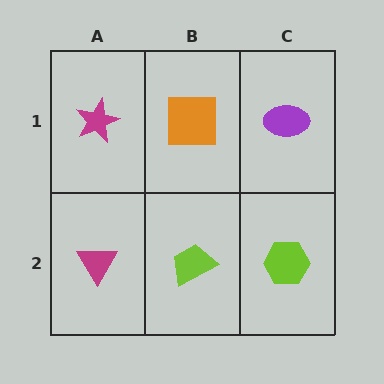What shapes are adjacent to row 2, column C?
A purple ellipse (row 1, column C), a lime trapezoid (row 2, column B).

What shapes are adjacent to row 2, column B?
An orange square (row 1, column B), a magenta triangle (row 2, column A), a lime hexagon (row 2, column C).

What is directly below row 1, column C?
A lime hexagon.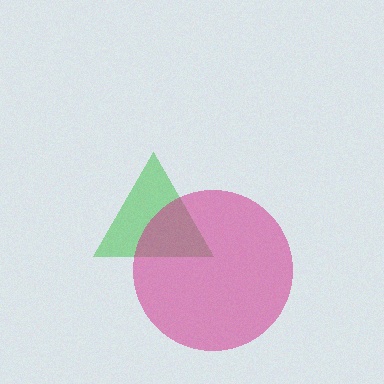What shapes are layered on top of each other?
The layered shapes are: a green triangle, a magenta circle.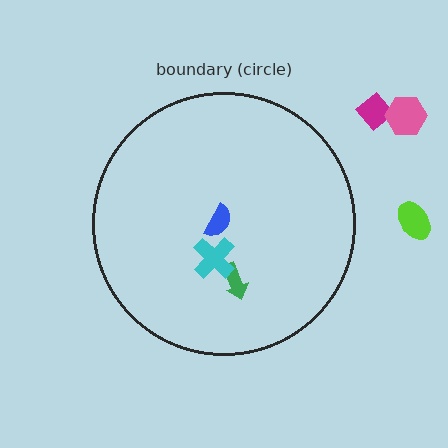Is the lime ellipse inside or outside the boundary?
Outside.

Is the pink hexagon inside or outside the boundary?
Outside.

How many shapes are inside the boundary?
3 inside, 3 outside.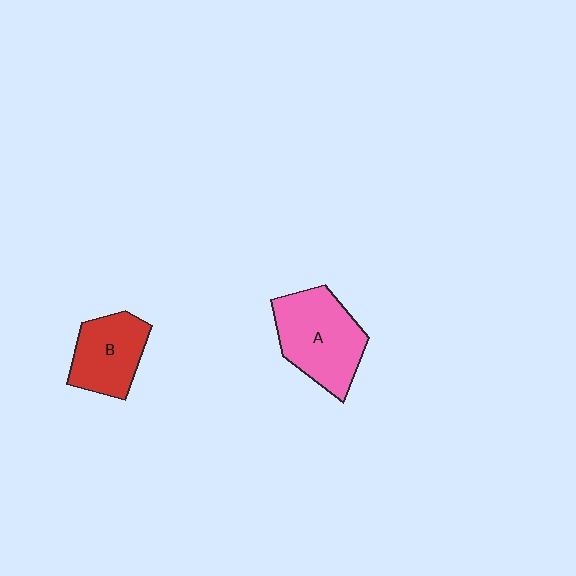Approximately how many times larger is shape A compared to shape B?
Approximately 1.4 times.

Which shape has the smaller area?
Shape B (red).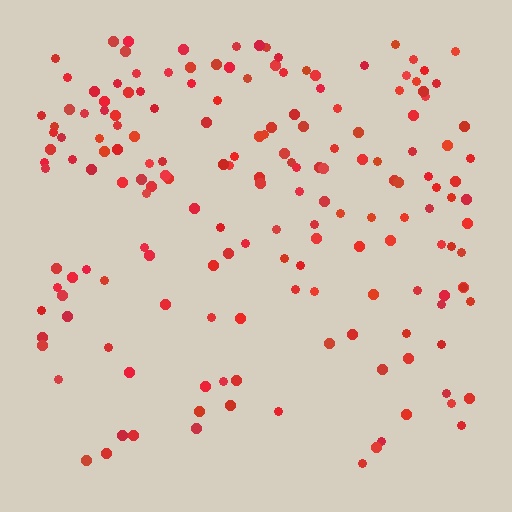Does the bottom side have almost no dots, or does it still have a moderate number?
Still a moderate number, just noticeably fewer than the top.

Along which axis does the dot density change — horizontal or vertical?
Vertical.